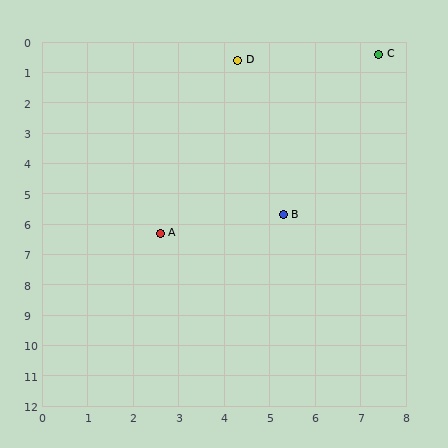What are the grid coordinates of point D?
Point D is at approximately (4.3, 0.6).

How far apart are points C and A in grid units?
Points C and A are about 7.6 grid units apart.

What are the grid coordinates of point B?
Point B is at approximately (5.3, 5.7).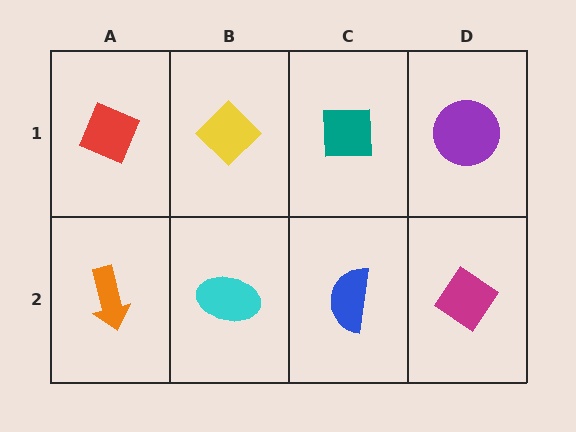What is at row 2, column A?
An orange arrow.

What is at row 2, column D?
A magenta diamond.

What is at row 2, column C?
A blue semicircle.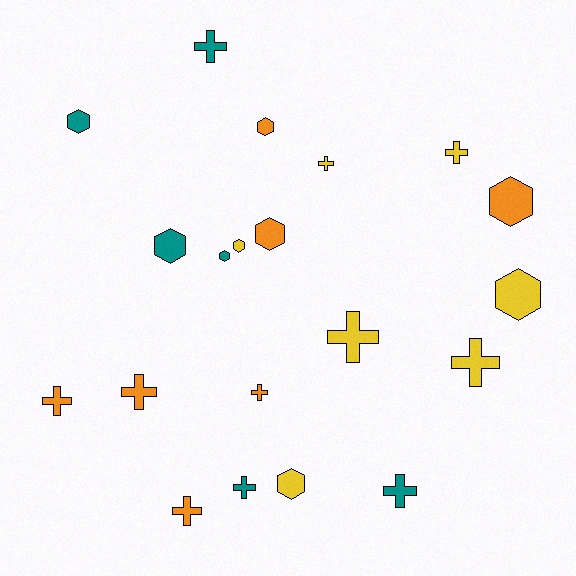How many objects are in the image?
There are 20 objects.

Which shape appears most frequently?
Cross, with 11 objects.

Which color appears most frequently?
Yellow, with 7 objects.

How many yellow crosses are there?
There are 4 yellow crosses.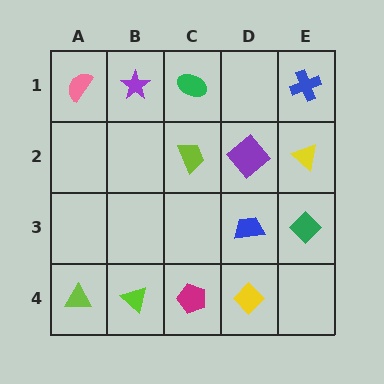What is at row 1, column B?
A purple star.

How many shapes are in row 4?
4 shapes.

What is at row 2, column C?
A lime trapezoid.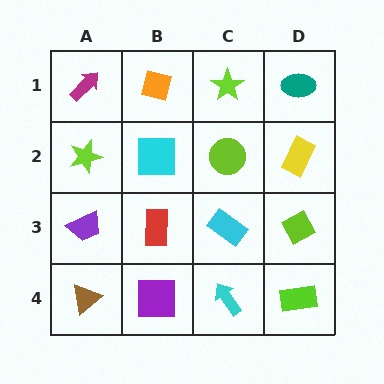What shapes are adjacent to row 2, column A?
A magenta arrow (row 1, column A), a purple trapezoid (row 3, column A), a cyan square (row 2, column B).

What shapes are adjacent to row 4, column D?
A lime diamond (row 3, column D), a cyan arrow (row 4, column C).